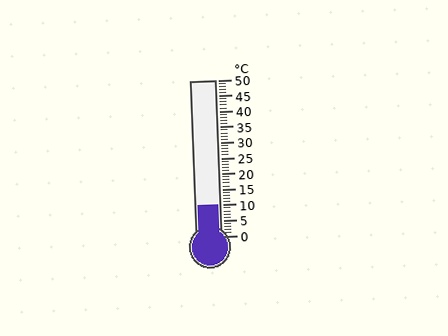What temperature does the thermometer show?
The thermometer shows approximately 10°C.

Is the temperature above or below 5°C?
The temperature is above 5°C.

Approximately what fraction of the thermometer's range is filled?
The thermometer is filled to approximately 20% of its range.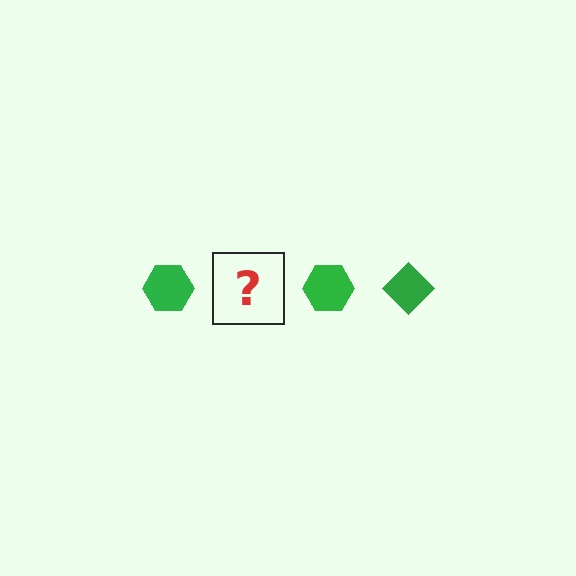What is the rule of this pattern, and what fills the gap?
The rule is that the pattern cycles through hexagon, diamond shapes in green. The gap should be filled with a green diamond.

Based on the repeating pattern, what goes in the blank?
The blank should be a green diamond.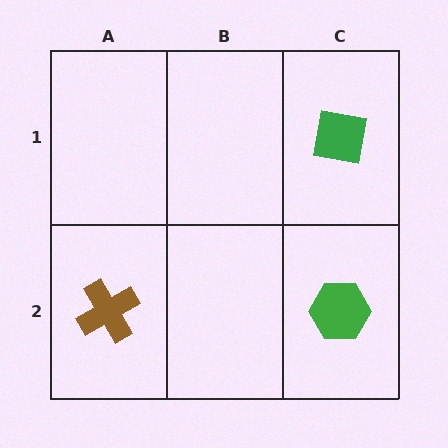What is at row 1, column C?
A green square.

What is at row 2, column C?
A green hexagon.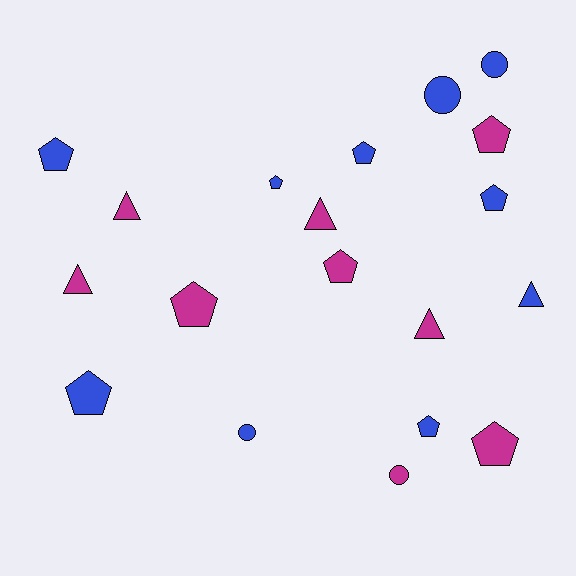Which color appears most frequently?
Blue, with 10 objects.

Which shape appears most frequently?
Pentagon, with 10 objects.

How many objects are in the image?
There are 19 objects.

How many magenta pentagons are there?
There are 4 magenta pentagons.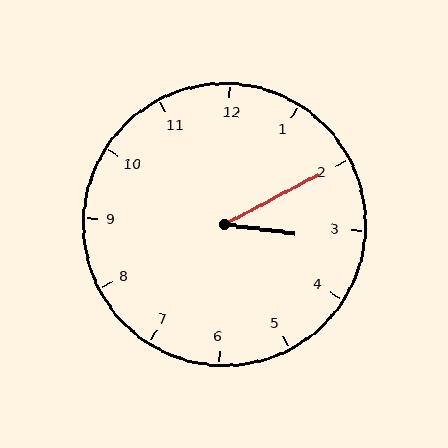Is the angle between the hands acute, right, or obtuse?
It is acute.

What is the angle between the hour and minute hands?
Approximately 35 degrees.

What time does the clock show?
3:10.